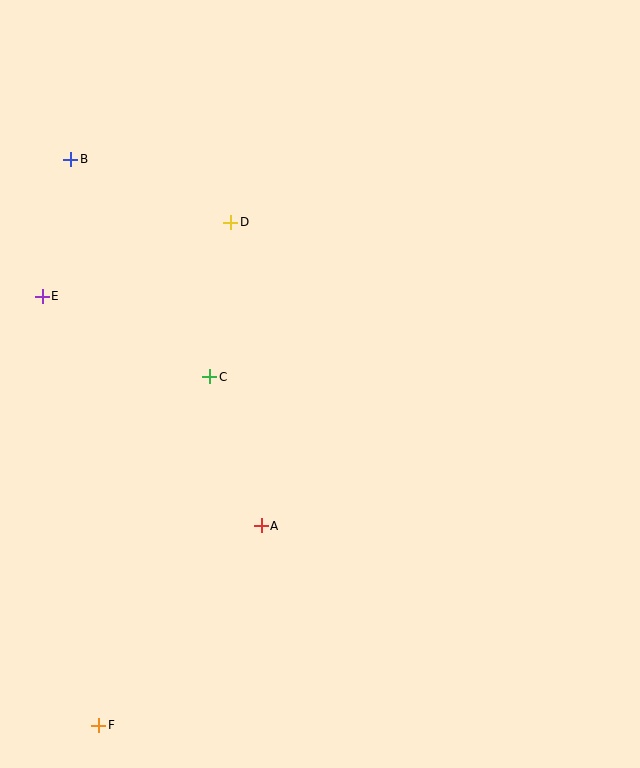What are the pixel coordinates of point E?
Point E is at (42, 297).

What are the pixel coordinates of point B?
Point B is at (71, 159).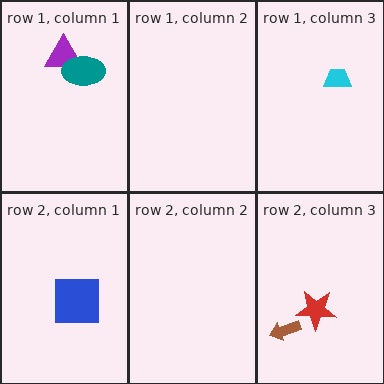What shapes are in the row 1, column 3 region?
The cyan trapezoid.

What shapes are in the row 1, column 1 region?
The purple triangle, the teal ellipse.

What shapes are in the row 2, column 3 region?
The brown arrow, the red star.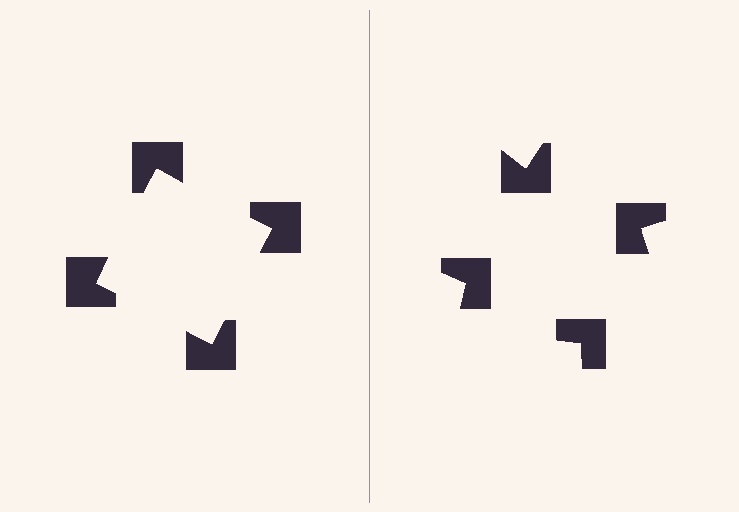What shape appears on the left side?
An illusory square.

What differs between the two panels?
The notched squares are positioned identically on both sides; only the wedge orientations differ. On the left they align to a square; on the right they are misaligned.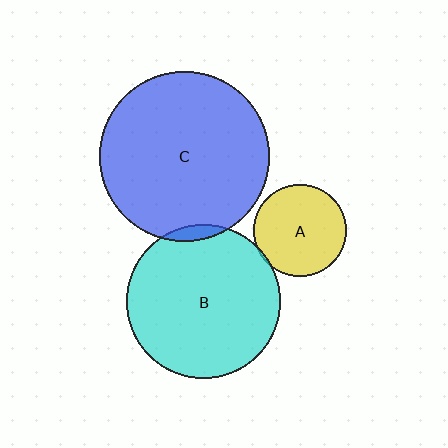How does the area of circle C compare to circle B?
Approximately 1.2 times.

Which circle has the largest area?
Circle C (blue).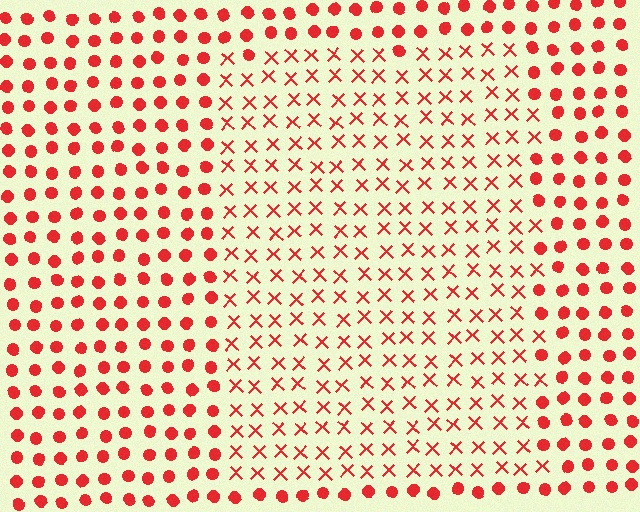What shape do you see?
I see a rectangle.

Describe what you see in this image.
The image is filled with small red elements arranged in a uniform grid. A rectangle-shaped region contains X marks, while the surrounding area contains circles. The boundary is defined purely by the change in element shape.